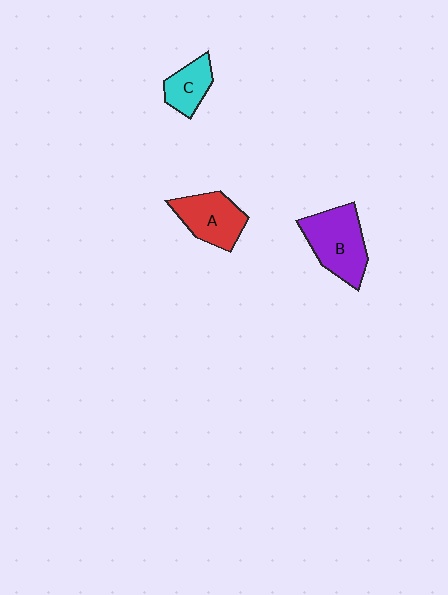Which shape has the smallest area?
Shape C (cyan).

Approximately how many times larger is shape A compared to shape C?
Approximately 1.5 times.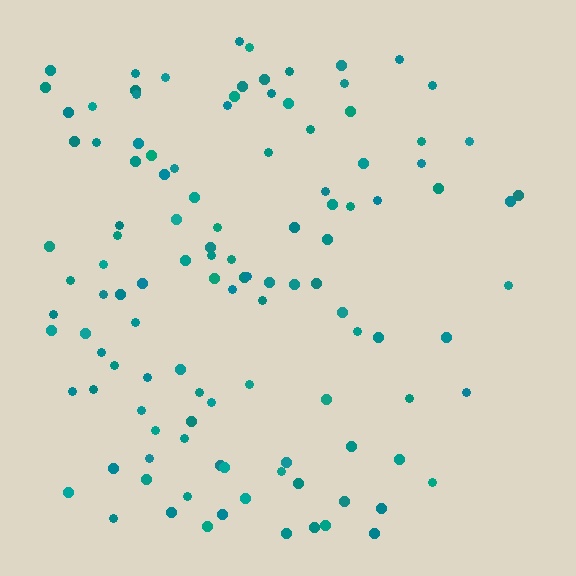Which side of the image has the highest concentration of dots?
The left.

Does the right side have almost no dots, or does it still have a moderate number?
Still a moderate number, just noticeably fewer than the left.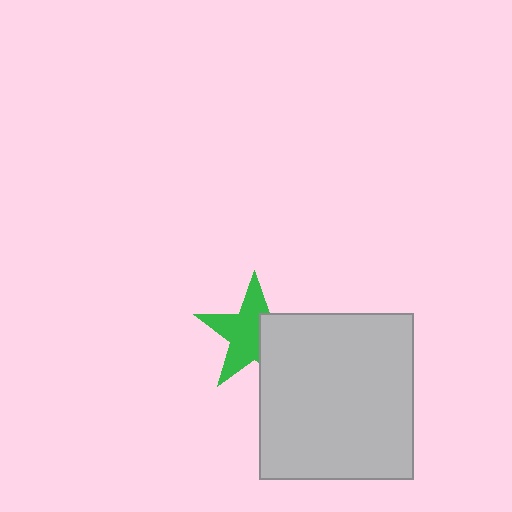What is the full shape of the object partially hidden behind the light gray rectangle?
The partially hidden object is a green star.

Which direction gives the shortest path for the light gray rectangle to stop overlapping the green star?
Moving right gives the shortest separation.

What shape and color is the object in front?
The object in front is a light gray rectangle.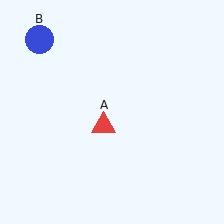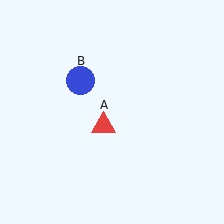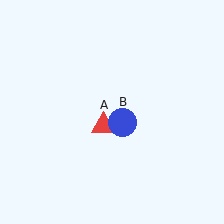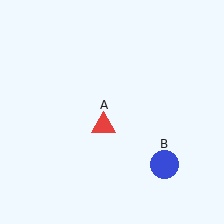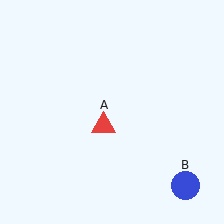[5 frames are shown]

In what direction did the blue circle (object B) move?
The blue circle (object B) moved down and to the right.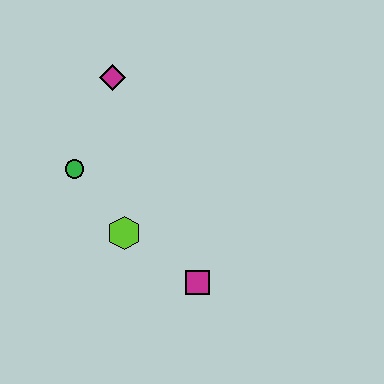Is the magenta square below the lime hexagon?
Yes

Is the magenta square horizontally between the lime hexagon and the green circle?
No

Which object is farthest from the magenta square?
The magenta diamond is farthest from the magenta square.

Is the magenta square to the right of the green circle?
Yes